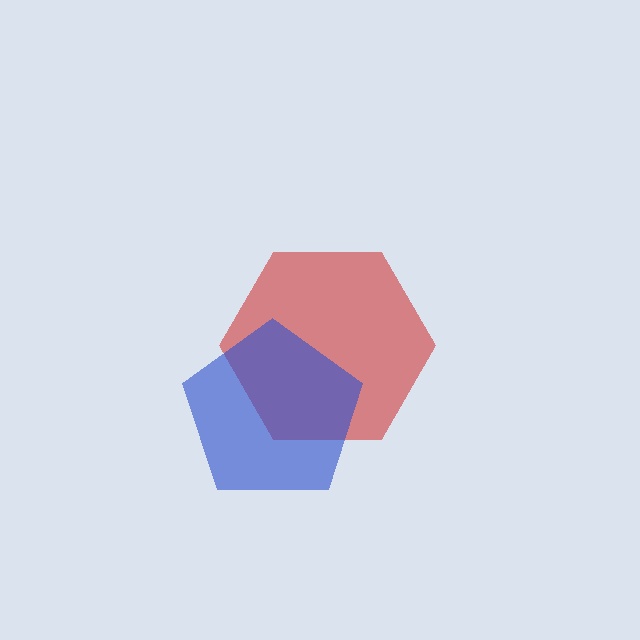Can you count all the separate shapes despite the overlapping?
Yes, there are 2 separate shapes.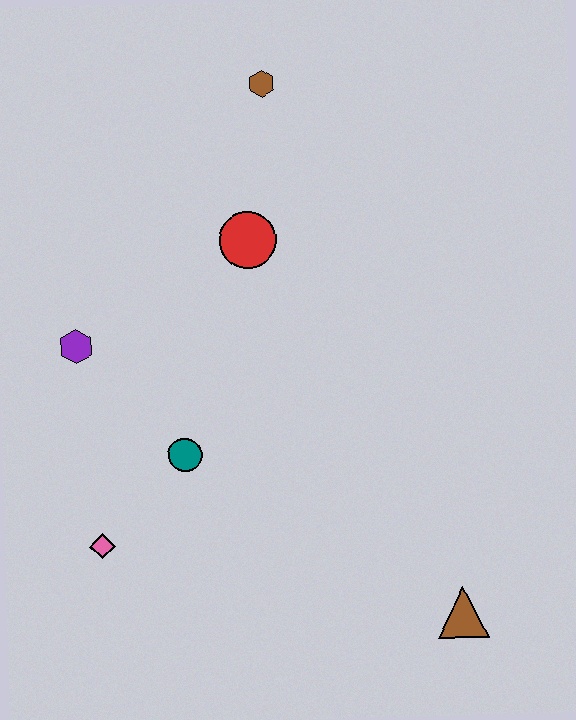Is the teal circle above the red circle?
No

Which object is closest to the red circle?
The brown hexagon is closest to the red circle.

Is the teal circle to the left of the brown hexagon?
Yes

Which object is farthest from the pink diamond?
The brown hexagon is farthest from the pink diamond.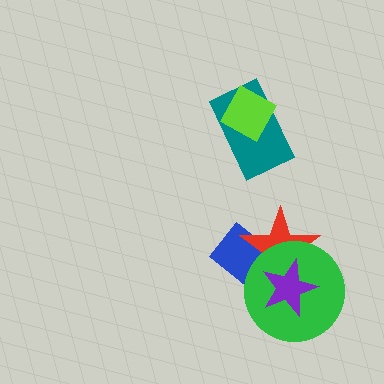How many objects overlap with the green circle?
3 objects overlap with the green circle.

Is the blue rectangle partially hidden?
Yes, it is partially covered by another shape.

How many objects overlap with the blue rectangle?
3 objects overlap with the blue rectangle.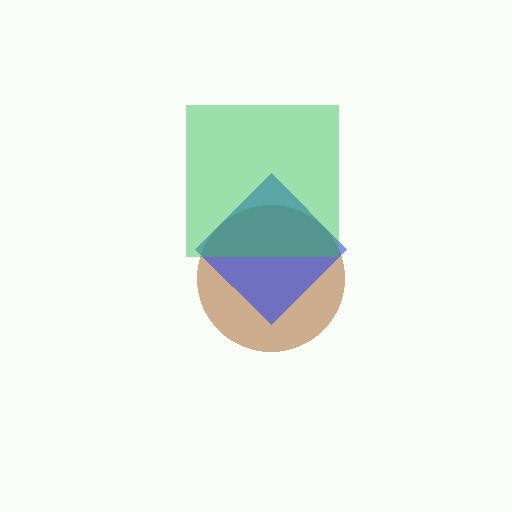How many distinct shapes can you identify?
There are 3 distinct shapes: a brown circle, a blue diamond, a green square.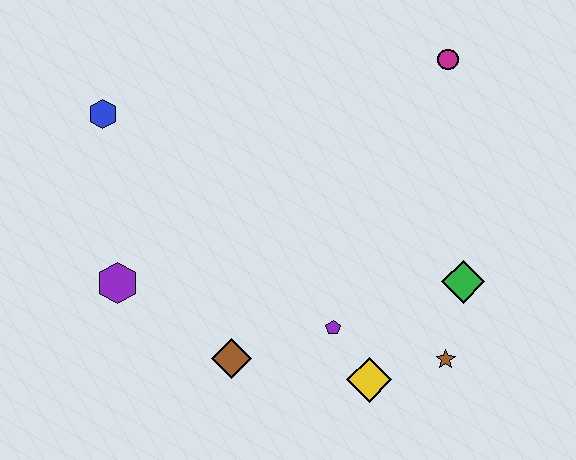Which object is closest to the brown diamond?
The purple pentagon is closest to the brown diamond.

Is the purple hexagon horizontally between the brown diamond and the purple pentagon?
No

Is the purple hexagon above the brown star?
Yes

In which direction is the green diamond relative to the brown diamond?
The green diamond is to the right of the brown diamond.